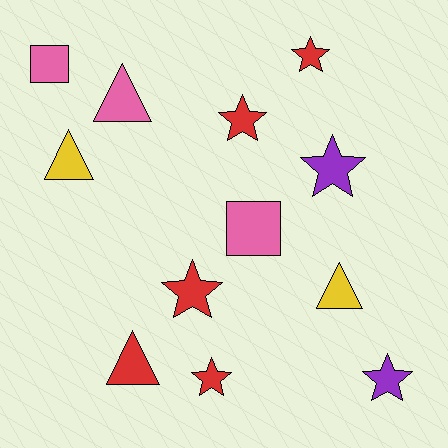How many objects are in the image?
There are 12 objects.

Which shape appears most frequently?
Star, with 6 objects.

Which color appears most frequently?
Red, with 5 objects.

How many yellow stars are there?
There are no yellow stars.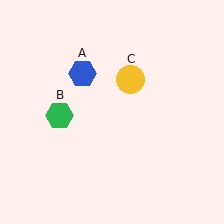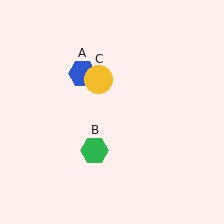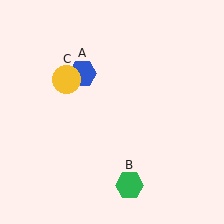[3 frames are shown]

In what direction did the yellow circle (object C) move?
The yellow circle (object C) moved left.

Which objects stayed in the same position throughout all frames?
Blue hexagon (object A) remained stationary.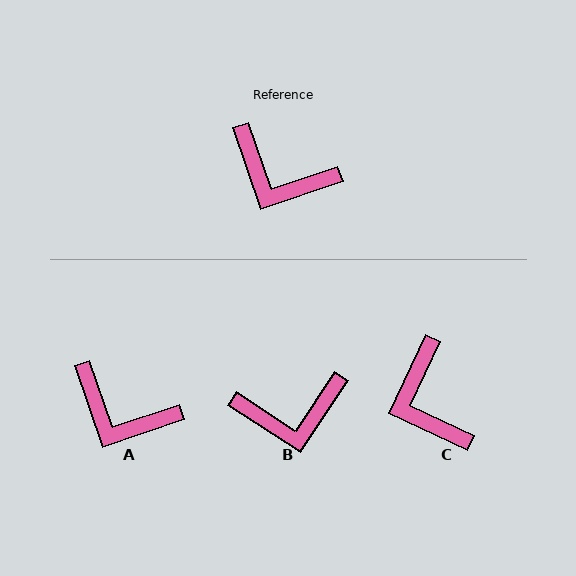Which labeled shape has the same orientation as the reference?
A.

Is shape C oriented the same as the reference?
No, it is off by about 44 degrees.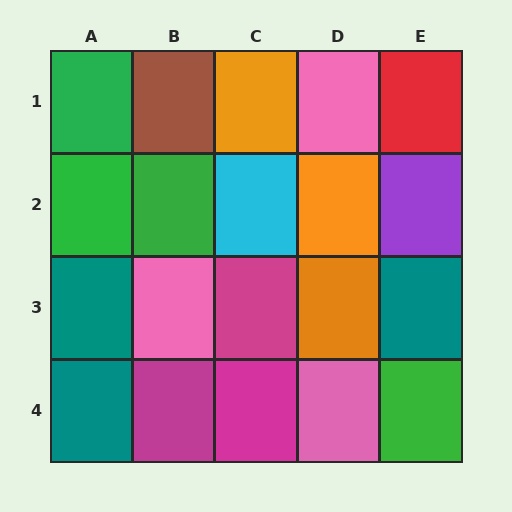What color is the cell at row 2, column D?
Orange.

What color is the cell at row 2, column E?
Purple.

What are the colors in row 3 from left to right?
Teal, pink, magenta, orange, teal.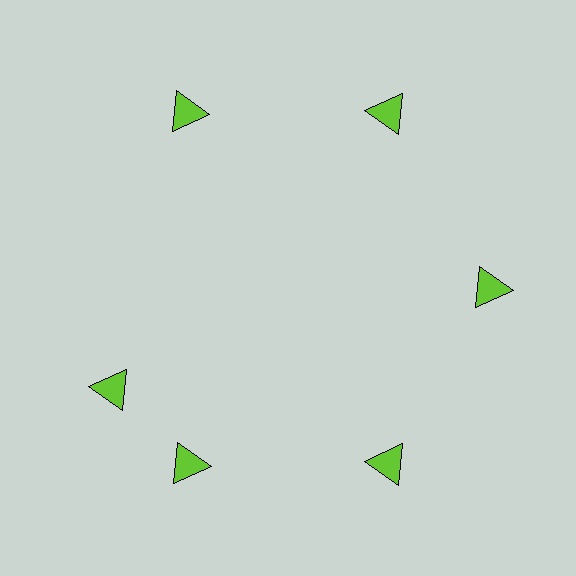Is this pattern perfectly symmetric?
No. The 6 lime triangles are arranged in a ring, but one element near the 9 o'clock position is rotated out of alignment along the ring, breaking the 6-fold rotational symmetry.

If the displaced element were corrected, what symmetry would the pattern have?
It would have 6-fold rotational symmetry — the pattern would map onto itself every 60 degrees.